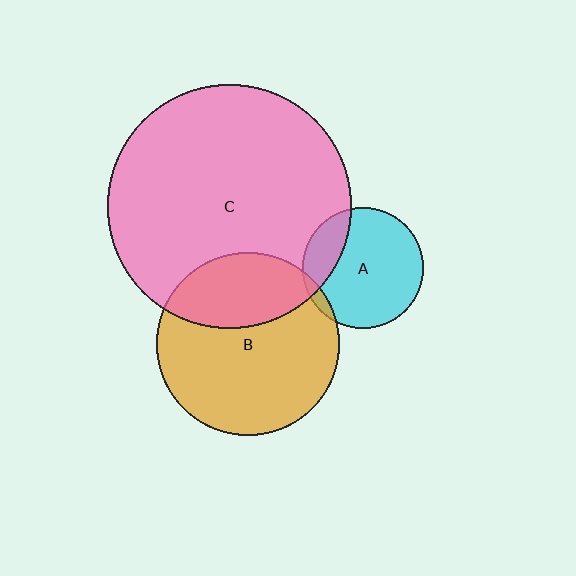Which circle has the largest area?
Circle C (pink).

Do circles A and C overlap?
Yes.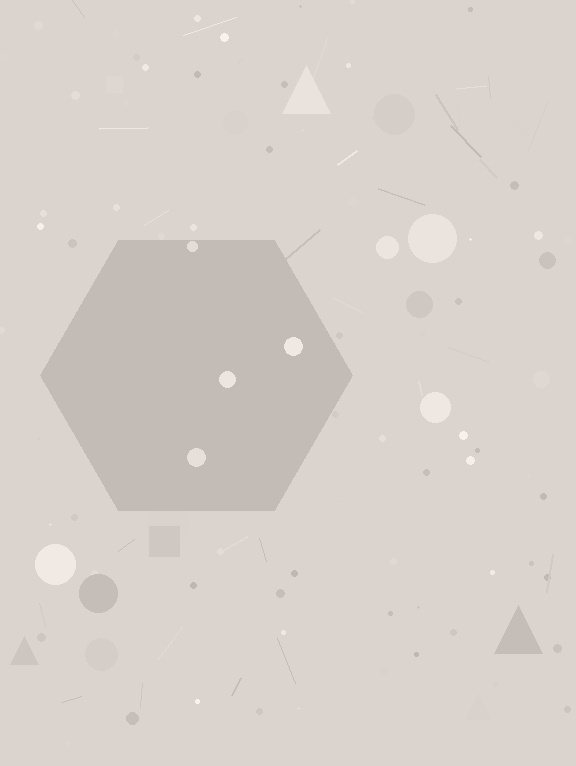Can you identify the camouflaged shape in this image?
The camouflaged shape is a hexagon.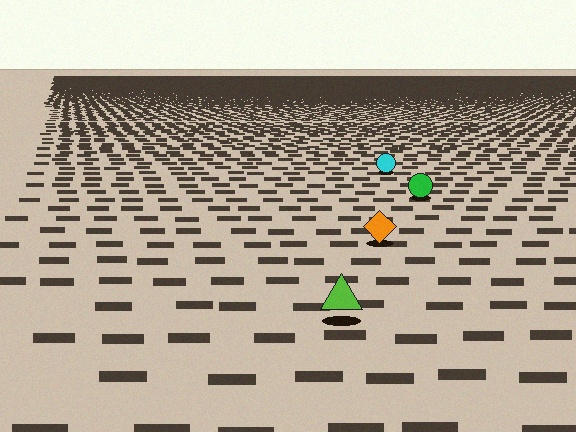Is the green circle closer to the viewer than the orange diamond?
No. The orange diamond is closer — you can tell from the texture gradient: the ground texture is coarser near it.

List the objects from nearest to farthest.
From nearest to farthest: the lime triangle, the orange diamond, the green circle, the cyan circle.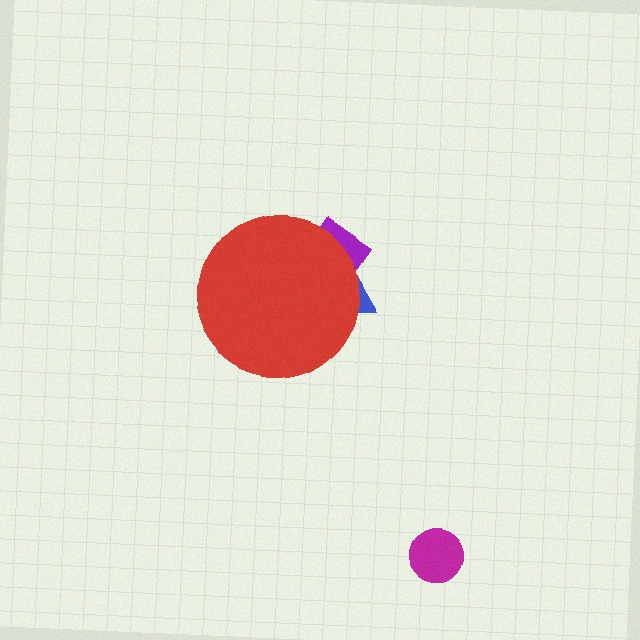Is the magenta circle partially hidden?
No, the magenta circle is fully visible.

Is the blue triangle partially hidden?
Yes, the blue triangle is partially hidden behind the red circle.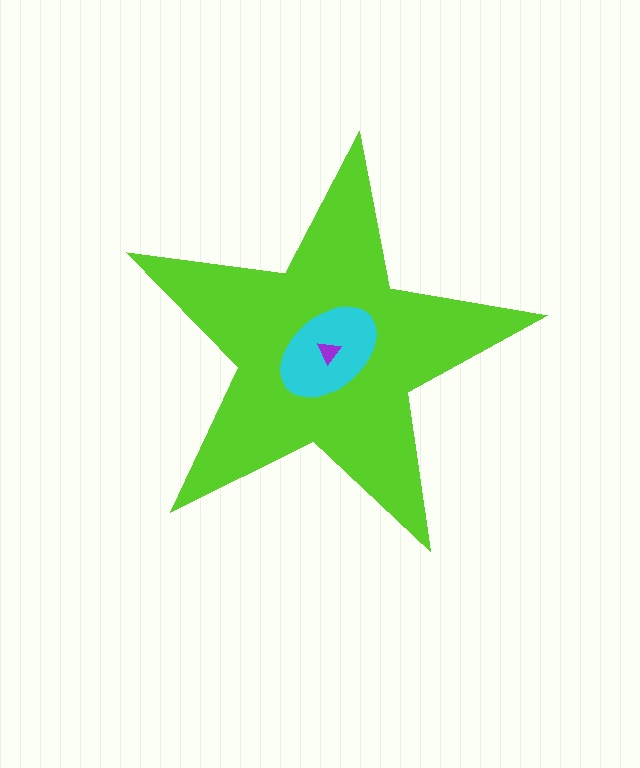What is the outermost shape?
The lime star.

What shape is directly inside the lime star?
The cyan ellipse.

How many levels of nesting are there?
3.